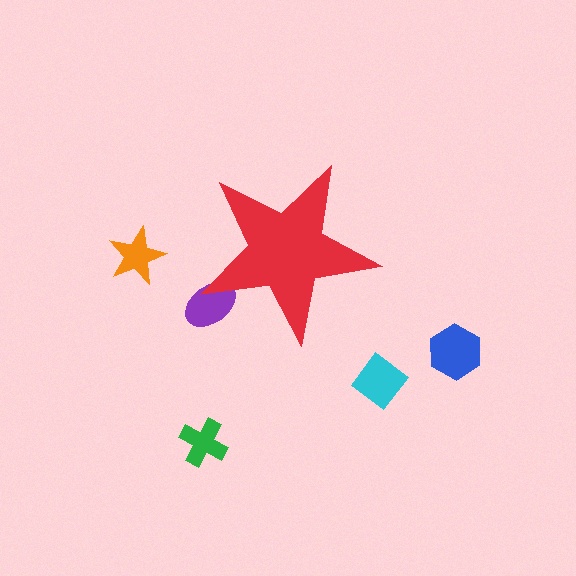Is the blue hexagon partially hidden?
No, the blue hexagon is fully visible.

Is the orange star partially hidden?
No, the orange star is fully visible.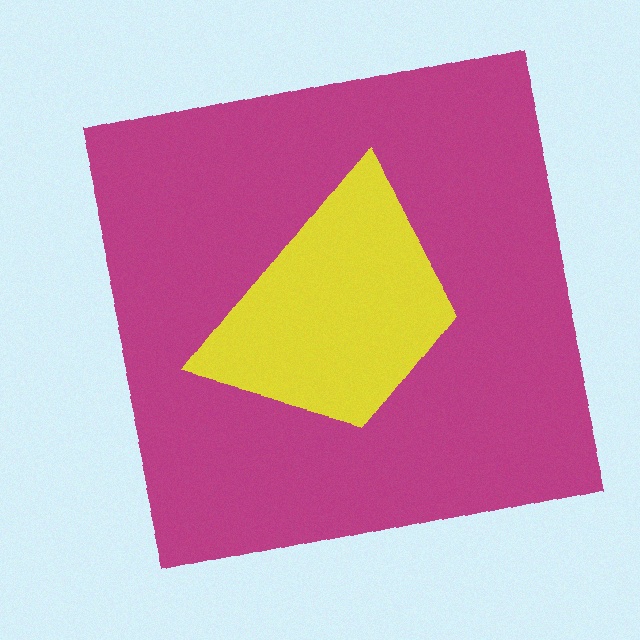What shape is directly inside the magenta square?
The yellow trapezoid.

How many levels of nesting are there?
2.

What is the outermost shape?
The magenta square.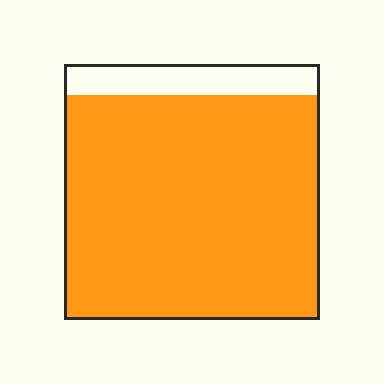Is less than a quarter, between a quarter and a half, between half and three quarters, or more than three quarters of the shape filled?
More than three quarters.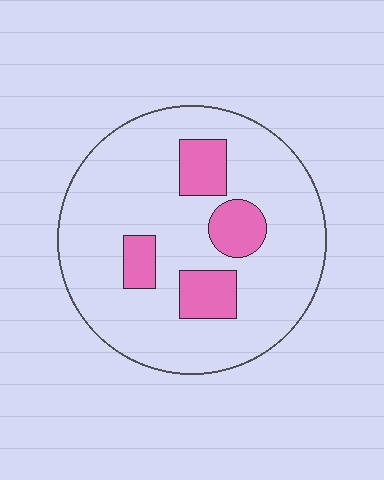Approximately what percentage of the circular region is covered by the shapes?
Approximately 20%.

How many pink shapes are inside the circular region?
4.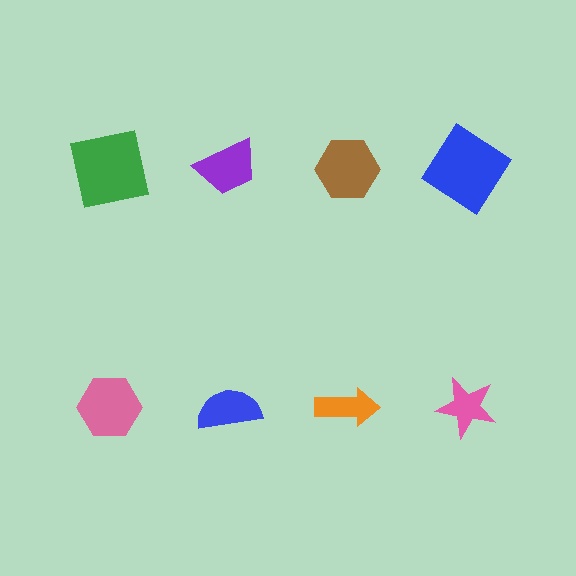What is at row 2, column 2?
A blue semicircle.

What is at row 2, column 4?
A pink star.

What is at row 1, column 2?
A purple trapezoid.